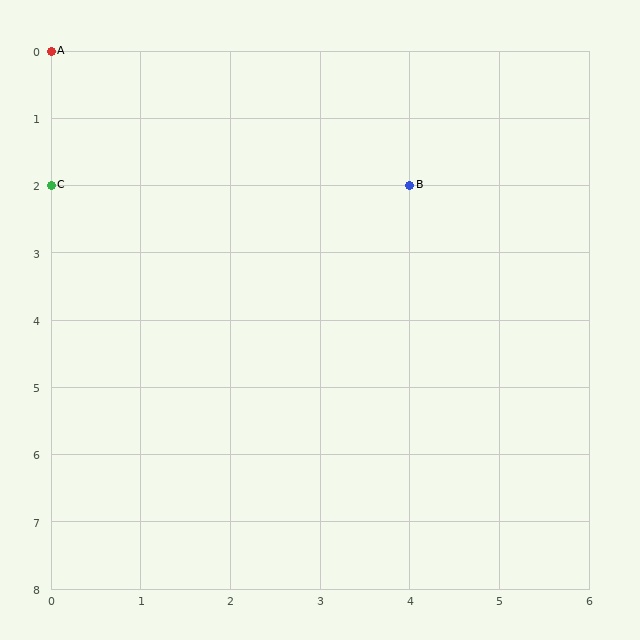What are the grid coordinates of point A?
Point A is at grid coordinates (0, 0).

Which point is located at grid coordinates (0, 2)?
Point C is at (0, 2).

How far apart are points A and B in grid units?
Points A and B are 4 columns and 2 rows apart (about 4.5 grid units diagonally).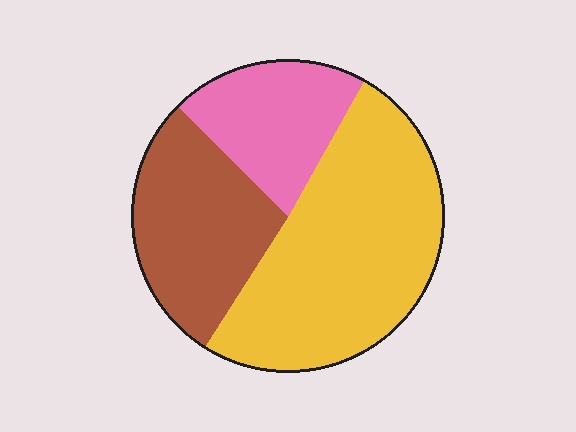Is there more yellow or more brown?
Yellow.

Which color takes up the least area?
Pink, at roughly 20%.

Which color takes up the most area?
Yellow, at roughly 50%.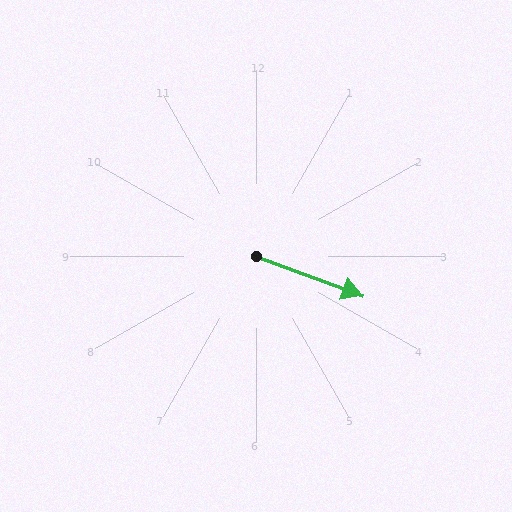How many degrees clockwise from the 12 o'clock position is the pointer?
Approximately 110 degrees.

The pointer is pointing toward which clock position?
Roughly 4 o'clock.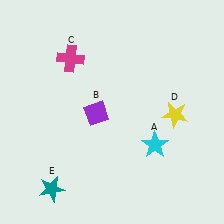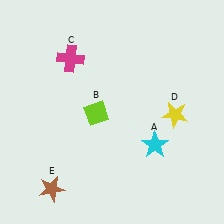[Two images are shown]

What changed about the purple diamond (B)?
In Image 1, B is purple. In Image 2, it changed to lime.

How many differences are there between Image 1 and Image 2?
There are 2 differences between the two images.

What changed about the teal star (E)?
In Image 1, E is teal. In Image 2, it changed to brown.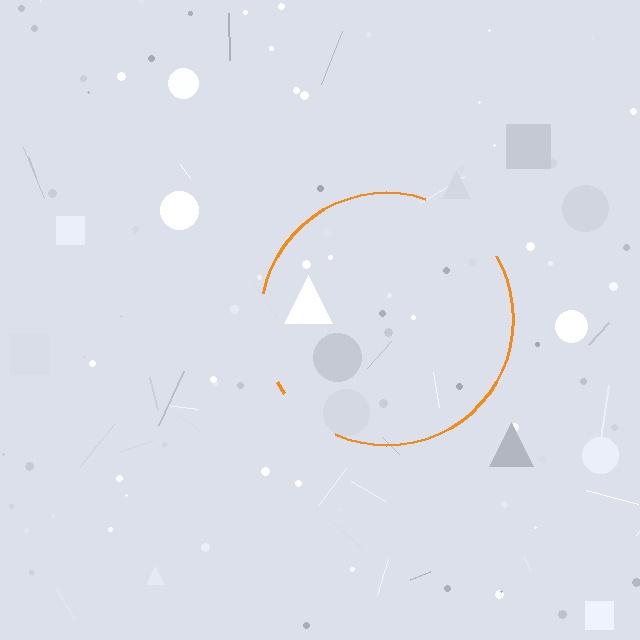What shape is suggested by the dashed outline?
The dashed outline suggests a circle.